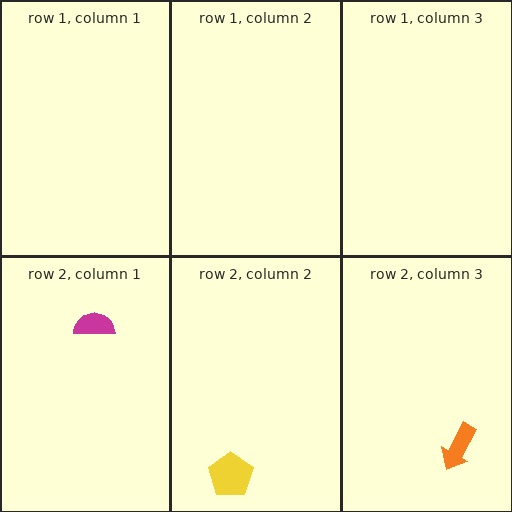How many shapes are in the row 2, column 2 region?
1.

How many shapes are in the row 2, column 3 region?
1.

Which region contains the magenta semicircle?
The row 2, column 1 region.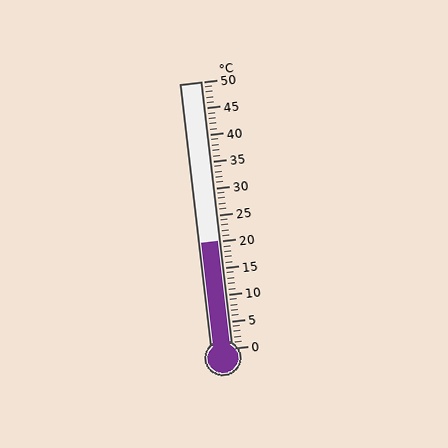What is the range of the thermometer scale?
The thermometer scale ranges from 0°C to 50°C.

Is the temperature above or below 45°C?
The temperature is below 45°C.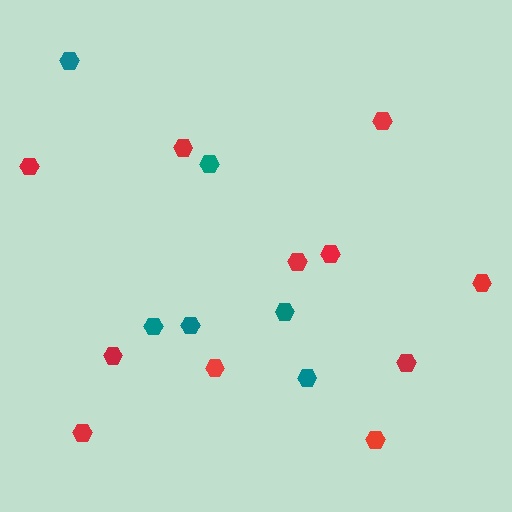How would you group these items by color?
There are 2 groups: one group of red hexagons (11) and one group of teal hexagons (6).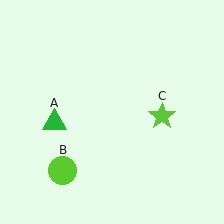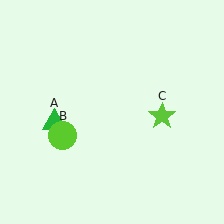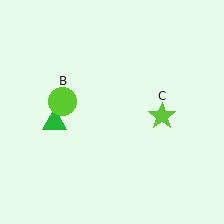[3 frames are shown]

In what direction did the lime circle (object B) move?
The lime circle (object B) moved up.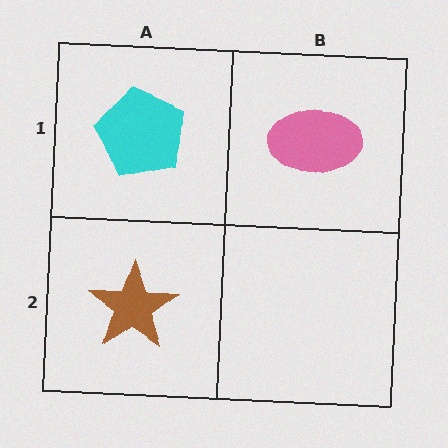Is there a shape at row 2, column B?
No, that cell is empty.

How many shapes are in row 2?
1 shape.